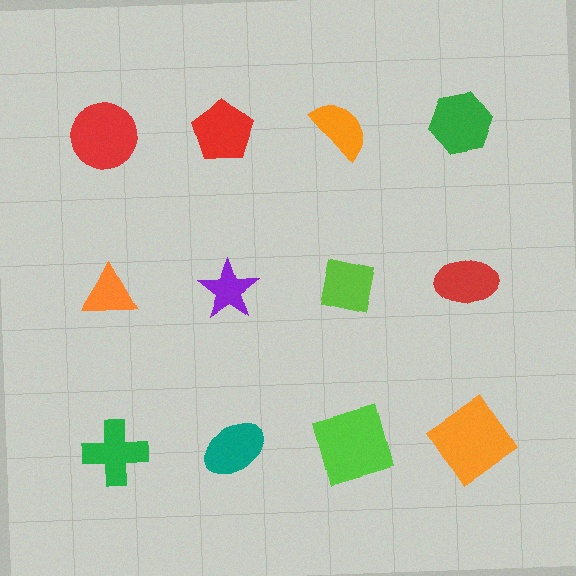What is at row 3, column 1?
A green cross.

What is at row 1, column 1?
A red circle.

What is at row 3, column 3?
A lime square.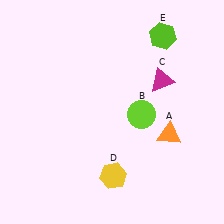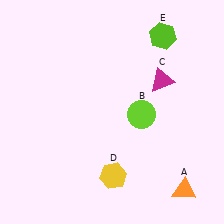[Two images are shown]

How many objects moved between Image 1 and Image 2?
1 object moved between the two images.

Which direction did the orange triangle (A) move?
The orange triangle (A) moved down.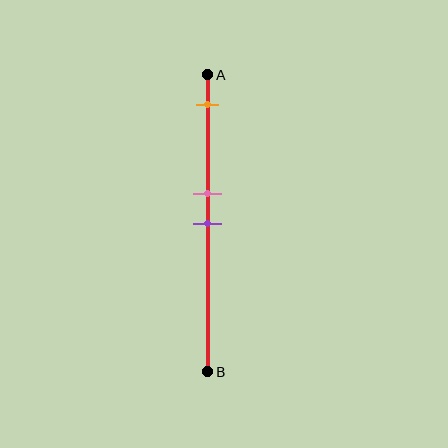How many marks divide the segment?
There are 3 marks dividing the segment.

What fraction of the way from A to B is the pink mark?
The pink mark is approximately 40% (0.4) of the way from A to B.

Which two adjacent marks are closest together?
The pink and purple marks are the closest adjacent pair.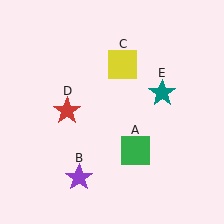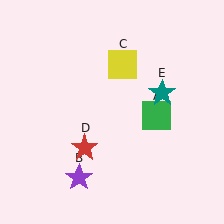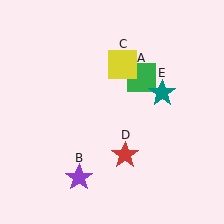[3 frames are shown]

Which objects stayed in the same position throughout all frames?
Purple star (object B) and yellow square (object C) and teal star (object E) remained stationary.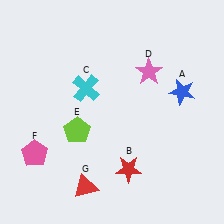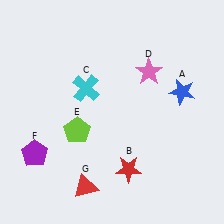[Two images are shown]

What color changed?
The pentagon (F) changed from pink in Image 1 to purple in Image 2.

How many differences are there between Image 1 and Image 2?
There is 1 difference between the two images.